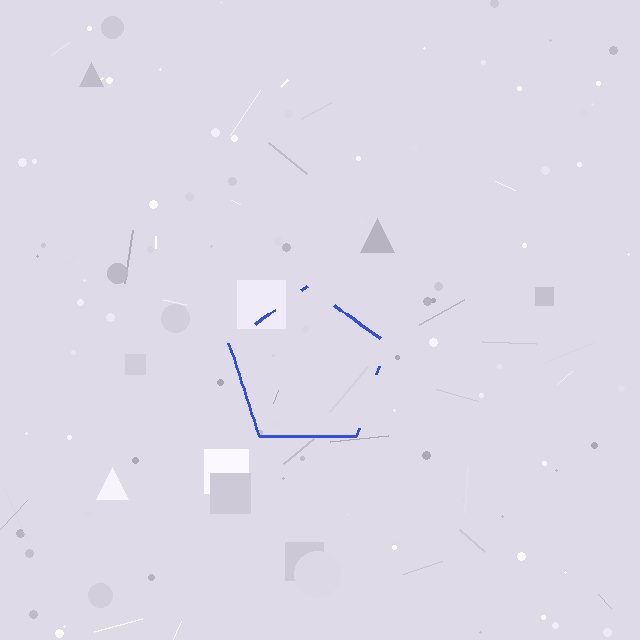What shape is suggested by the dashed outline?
The dashed outline suggests a pentagon.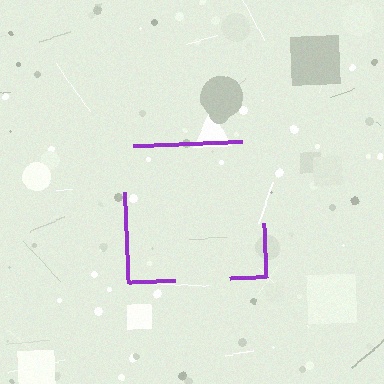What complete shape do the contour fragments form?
The contour fragments form a square.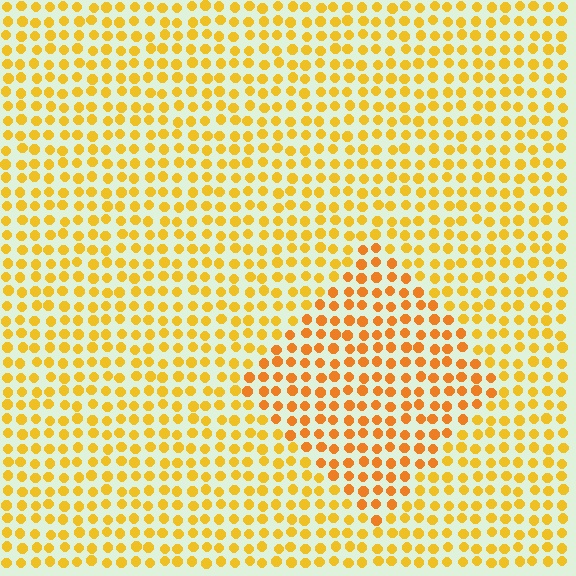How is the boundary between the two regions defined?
The boundary is defined purely by a slight shift in hue (about 19 degrees). Spacing, size, and orientation are identical on both sides.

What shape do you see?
I see a diamond.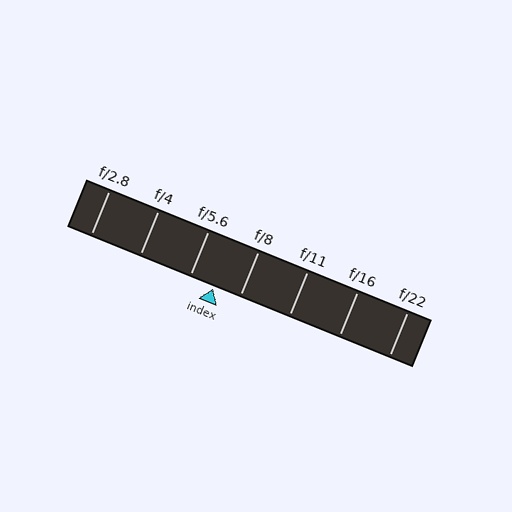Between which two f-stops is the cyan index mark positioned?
The index mark is between f/5.6 and f/8.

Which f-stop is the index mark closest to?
The index mark is closest to f/5.6.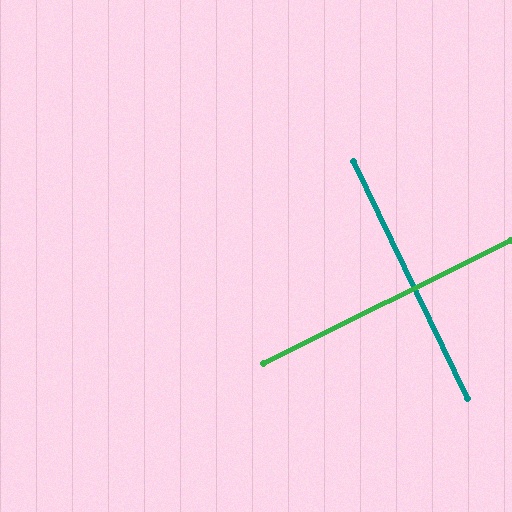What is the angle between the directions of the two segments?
Approximately 89 degrees.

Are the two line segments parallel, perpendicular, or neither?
Perpendicular — they meet at approximately 89°.